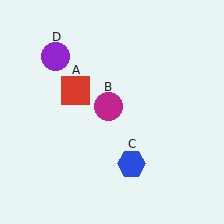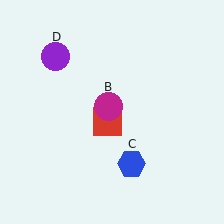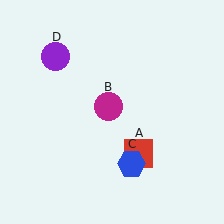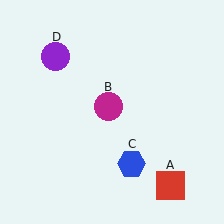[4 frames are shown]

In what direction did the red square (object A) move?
The red square (object A) moved down and to the right.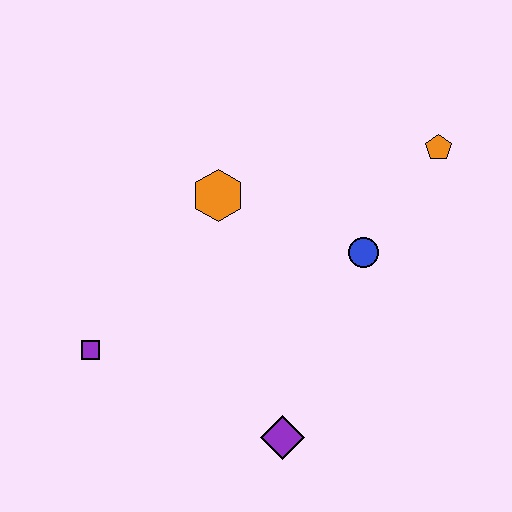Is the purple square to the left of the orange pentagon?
Yes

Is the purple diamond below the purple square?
Yes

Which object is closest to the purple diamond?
The blue circle is closest to the purple diamond.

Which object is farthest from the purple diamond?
The orange pentagon is farthest from the purple diamond.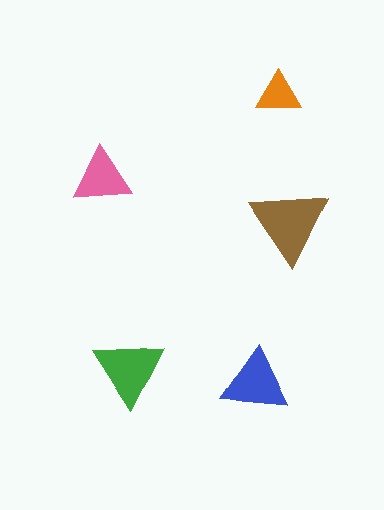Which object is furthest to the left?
The pink triangle is leftmost.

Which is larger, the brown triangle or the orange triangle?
The brown one.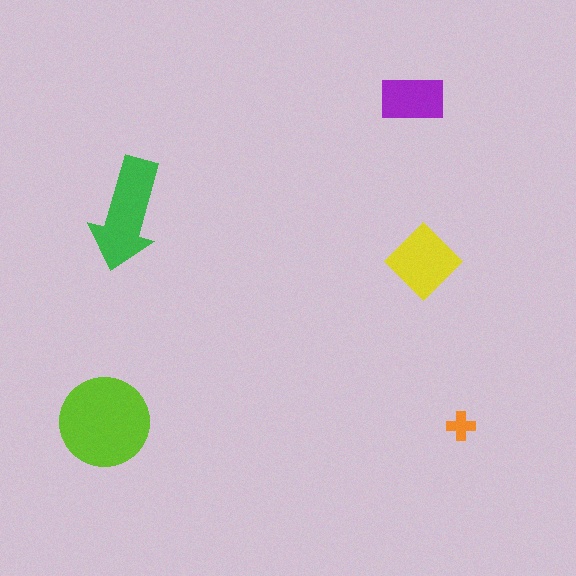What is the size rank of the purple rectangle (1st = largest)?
4th.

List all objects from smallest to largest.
The orange cross, the purple rectangle, the yellow diamond, the green arrow, the lime circle.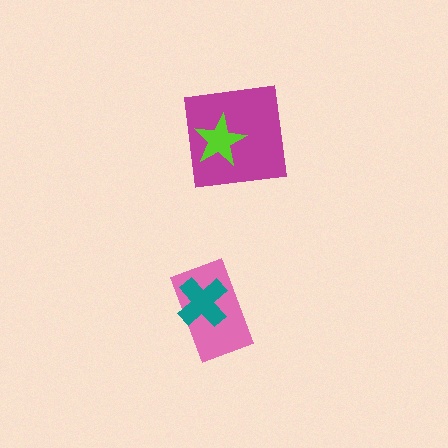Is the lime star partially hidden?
No, no other shape covers it.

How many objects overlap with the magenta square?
1 object overlaps with the magenta square.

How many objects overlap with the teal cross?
1 object overlaps with the teal cross.